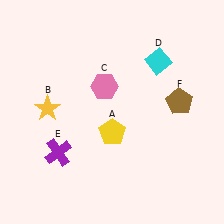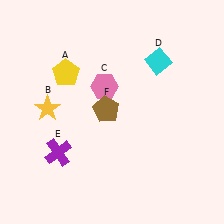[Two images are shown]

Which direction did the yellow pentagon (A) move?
The yellow pentagon (A) moved up.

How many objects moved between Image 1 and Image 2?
2 objects moved between the two images.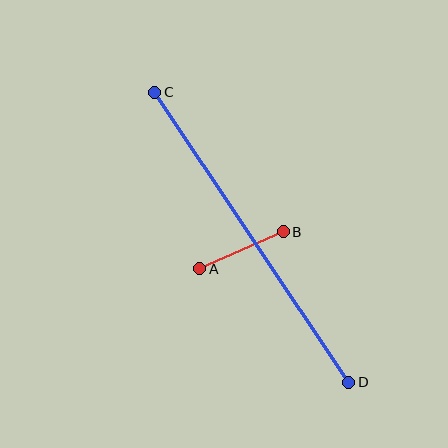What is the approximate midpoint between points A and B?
The midpoint is at approximately (241, 250) pixels.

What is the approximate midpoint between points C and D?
The midpoint is at approximately (252, 237) pixels.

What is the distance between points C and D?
The distance is approximately 349 pixels.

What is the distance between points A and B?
The distance is approximately 91 pixels.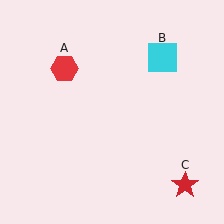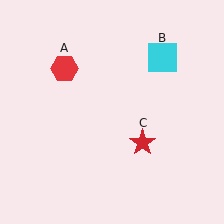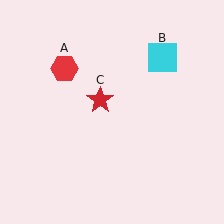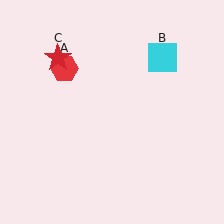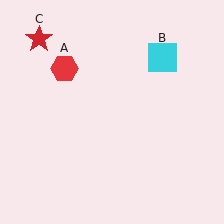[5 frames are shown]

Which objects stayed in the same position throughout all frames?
Red hexagon (object A) and cyan square (object B) remained stationary.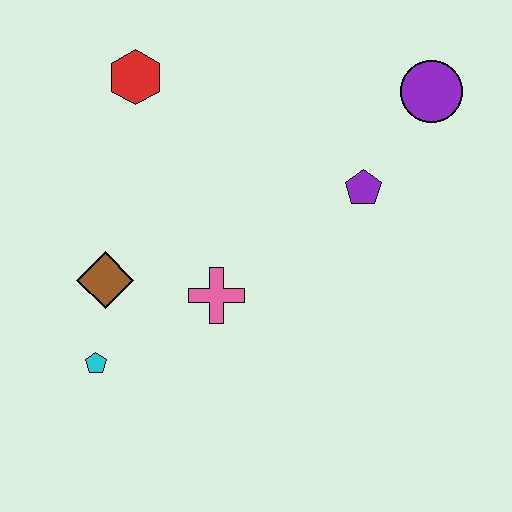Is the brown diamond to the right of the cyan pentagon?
Yes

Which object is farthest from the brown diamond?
The purple circle is farthest from the brown diamond.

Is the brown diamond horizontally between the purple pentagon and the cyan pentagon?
Yes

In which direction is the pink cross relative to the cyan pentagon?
The pink cross is to the right of the cyan pentagon.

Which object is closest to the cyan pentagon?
The brown diamond is closest to the cyan pentagon.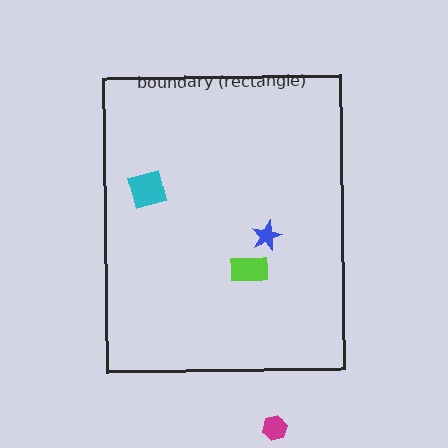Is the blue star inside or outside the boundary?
Inside.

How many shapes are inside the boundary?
3 inside, 1 outside.